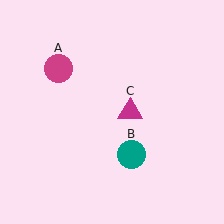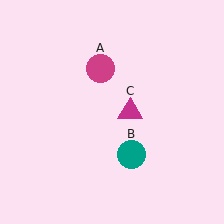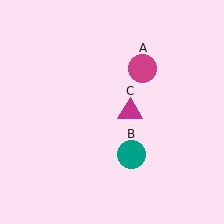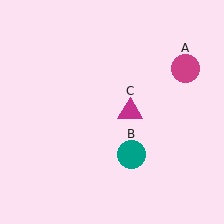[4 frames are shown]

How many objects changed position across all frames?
1 object changed position: magenta circle (object A).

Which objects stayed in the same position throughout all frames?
Teal circle (object B) and magenta triangle (object C) remained stationary.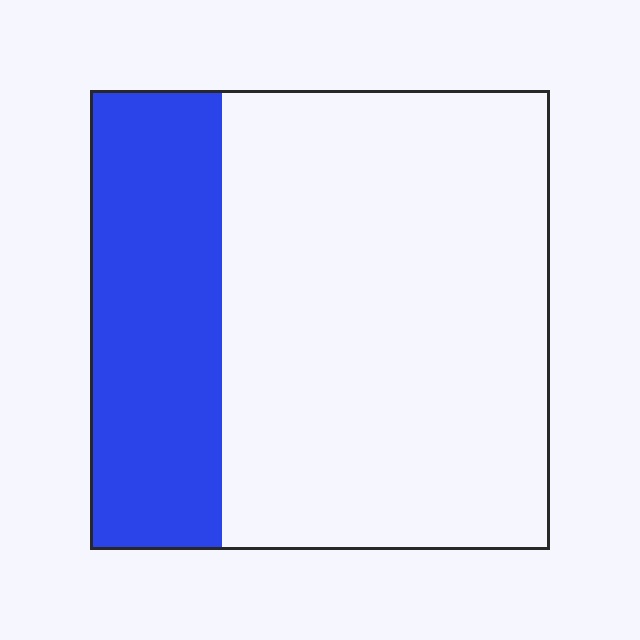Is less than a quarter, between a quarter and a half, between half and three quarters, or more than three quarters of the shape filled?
Between a quarter and a half.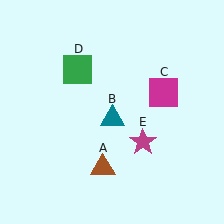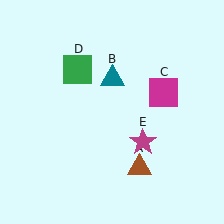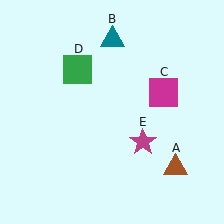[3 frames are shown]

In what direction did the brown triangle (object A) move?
The brown triangle (object A) moved right.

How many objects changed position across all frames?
2 objects changed position: brown triangle (object A), teal triangle (object B).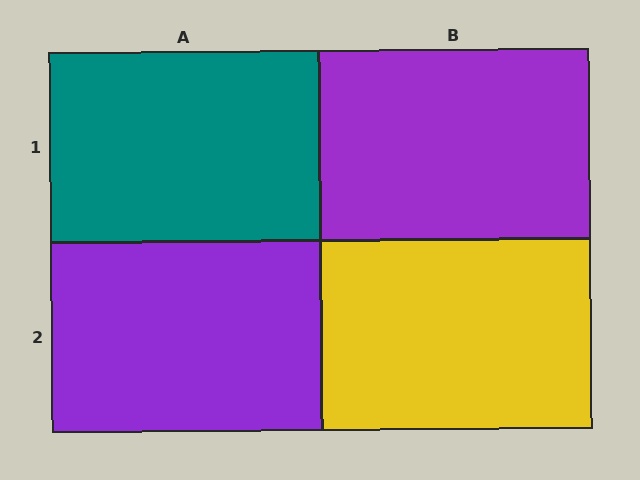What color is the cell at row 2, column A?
Purple.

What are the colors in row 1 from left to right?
Teal, purple.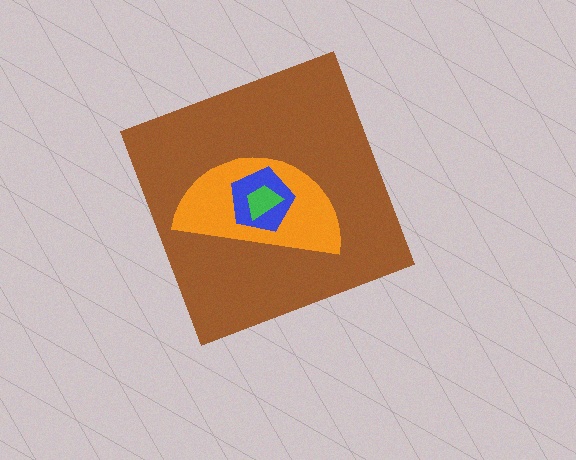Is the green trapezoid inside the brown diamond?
Yes.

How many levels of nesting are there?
4.